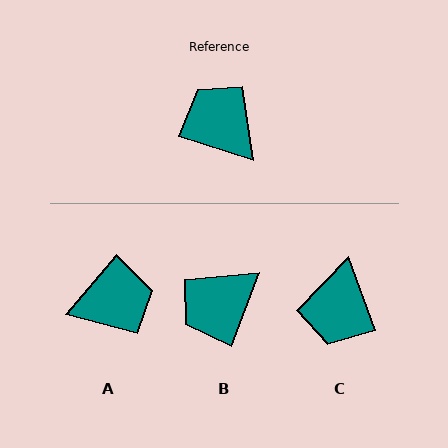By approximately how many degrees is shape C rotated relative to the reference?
Approximately 129 degrees counter-clockwise.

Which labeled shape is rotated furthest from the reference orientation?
C, about 129 degrees away.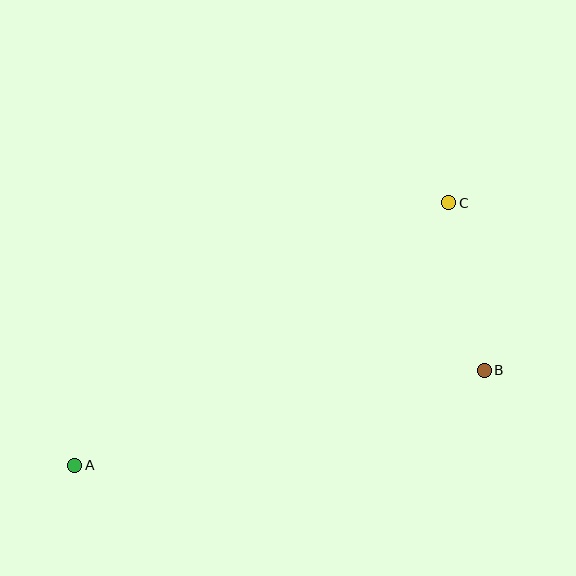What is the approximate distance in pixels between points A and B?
The distance between A and B is approximately 420 pixels.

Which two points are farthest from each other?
Points A and C are farthest from each other.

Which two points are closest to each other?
Points B and C are closest to each other.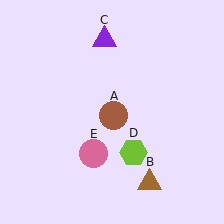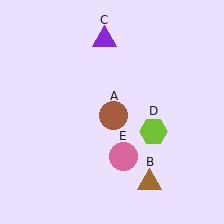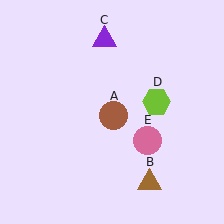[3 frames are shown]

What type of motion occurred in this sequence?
The lime hexagon (object D), pink circle (object E) rotated counterclockwise around the center of the scene.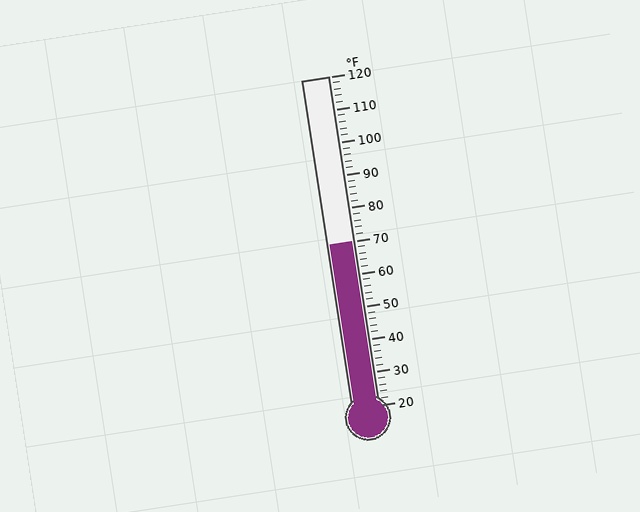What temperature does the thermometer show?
The thermometer shows approximately 70°F.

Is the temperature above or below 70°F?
The temperature is at 70°F.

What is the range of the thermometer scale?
The thermometer scale ranges from 20°F to 120°F.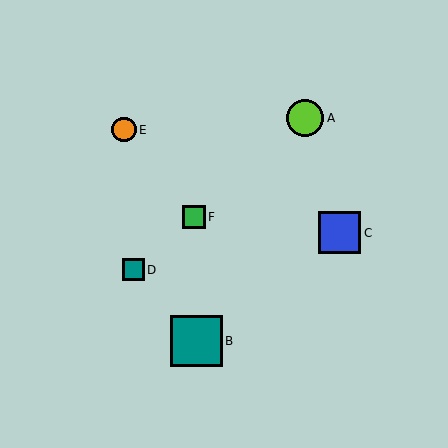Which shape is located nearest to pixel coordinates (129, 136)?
The orange circle (labeled E) at (124, 130) is nearest to that location.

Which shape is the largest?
The teal square (labeled B) is the largest.